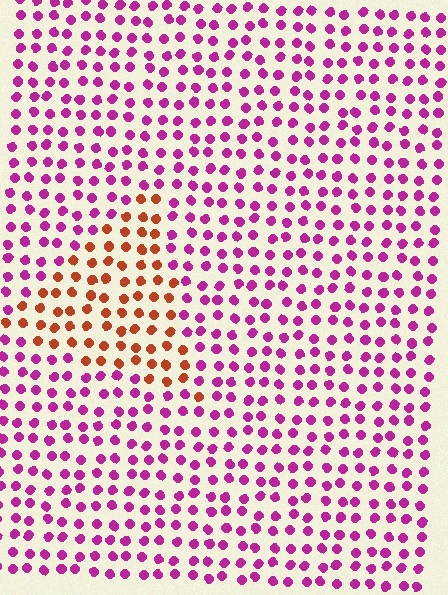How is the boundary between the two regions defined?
The boundary is defined purely by a slight shift in hue (about 60 degrees). Spacing, size, and orientation are identical on both sides.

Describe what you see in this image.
The image is filled with small magenta elements in a uniform arrangement. A triangle-shaped region is visible where the elements are tinted to a slightly different hue, forming a subtle color boundary.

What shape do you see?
I see a triangle.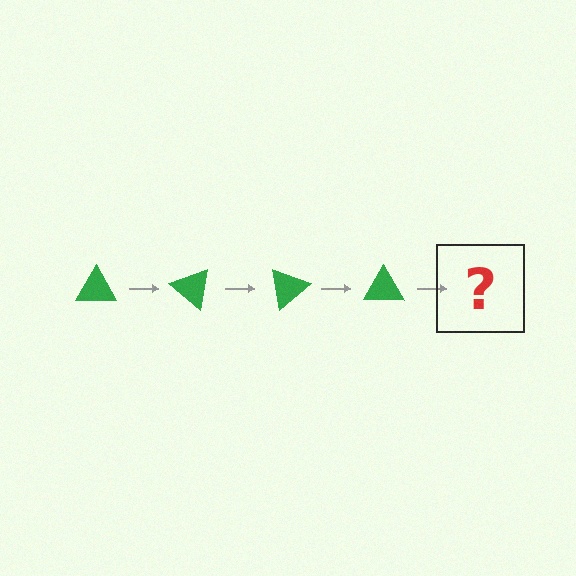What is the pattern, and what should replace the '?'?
The pattern is that the triangle rotates 40 degrees each step. The '?' should be a green triangle rotated 160 degrees.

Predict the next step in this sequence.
The next step is a green triangle rotated 160 degrees.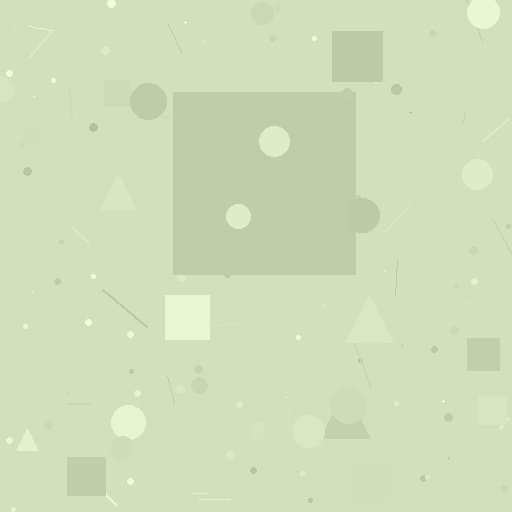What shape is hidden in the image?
A square is hidden in the image.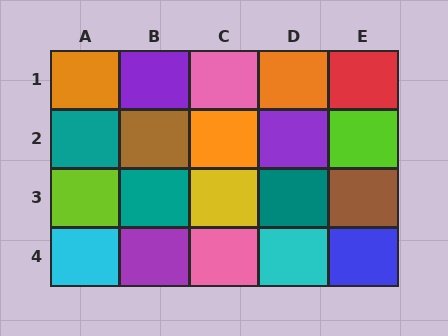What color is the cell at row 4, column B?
Purple.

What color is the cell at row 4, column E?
Blue.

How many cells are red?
1 cell is red.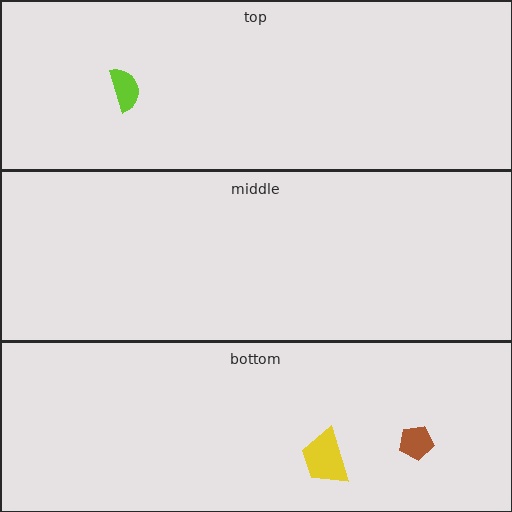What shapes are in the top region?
The lime semicircle.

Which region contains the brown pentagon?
The bottom region.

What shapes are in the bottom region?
The yellow trapezoid, the brown pentagon.